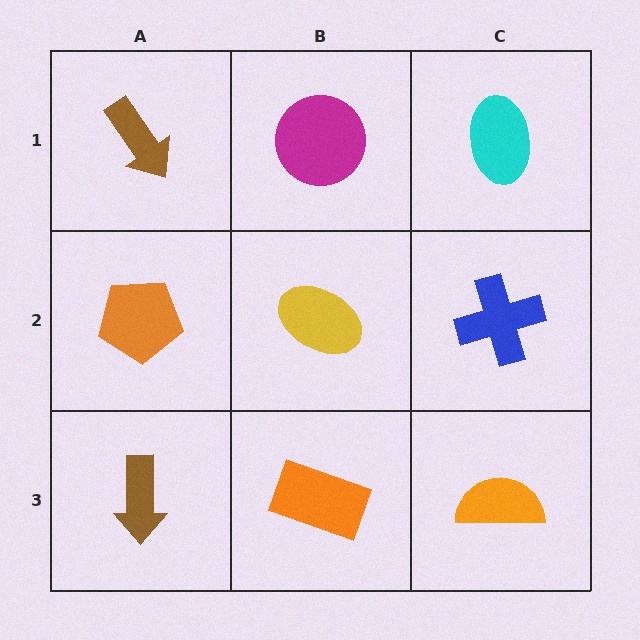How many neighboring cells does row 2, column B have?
4.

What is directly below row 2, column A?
A brown arrow.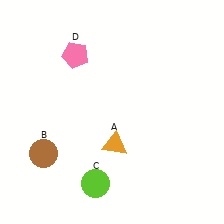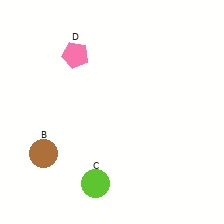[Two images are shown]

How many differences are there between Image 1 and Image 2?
There is 1 difference between the two images.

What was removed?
The orange triangle (A) was removed in Image 2.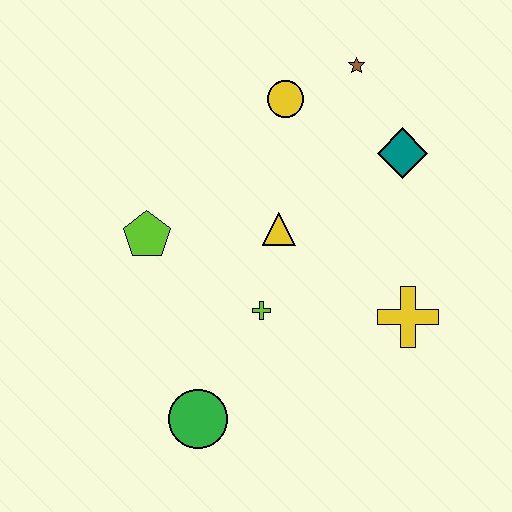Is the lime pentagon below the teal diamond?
Yes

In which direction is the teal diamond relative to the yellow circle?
The teal diamond is to the right of the yellow circle.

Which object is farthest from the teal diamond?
The green circle is farthest from the teal diamond.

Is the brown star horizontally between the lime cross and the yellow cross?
Yes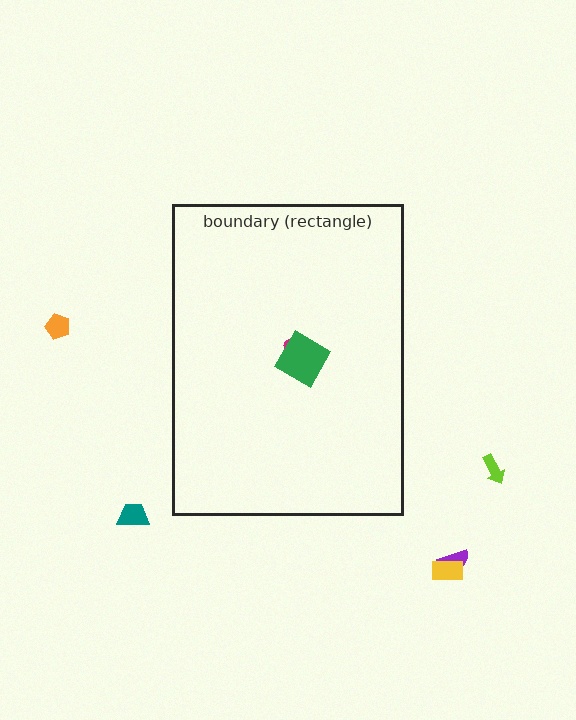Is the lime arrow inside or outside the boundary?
Outside.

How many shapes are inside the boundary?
2 inside, 5 outside.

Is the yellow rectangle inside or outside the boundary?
Outside.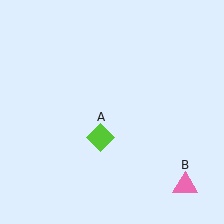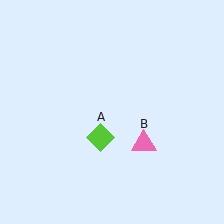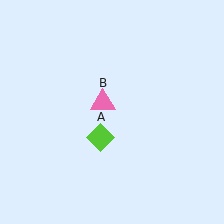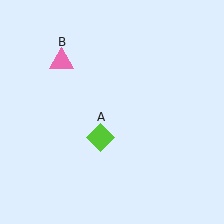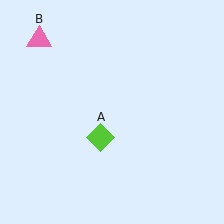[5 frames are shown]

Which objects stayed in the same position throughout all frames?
Lime diamond (object A) remained stationary.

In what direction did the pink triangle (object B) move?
The pink triangle (object B) moved up and to the left.